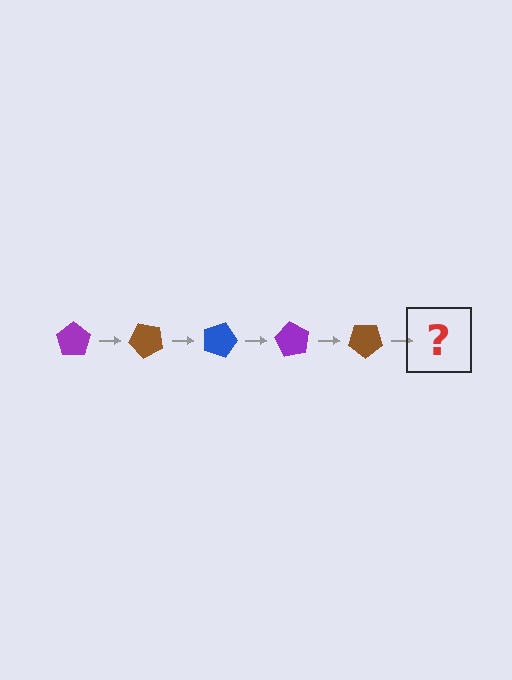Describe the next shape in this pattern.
It should be a blue pentagon, rotated 225 degrees from the start.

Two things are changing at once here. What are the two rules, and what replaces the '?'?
The two rules are that it rotates 45 degrees each step and the color cycles through purple, brown, and blue. The '?' should be a blue pentagon, rotated 225 degrees from the start.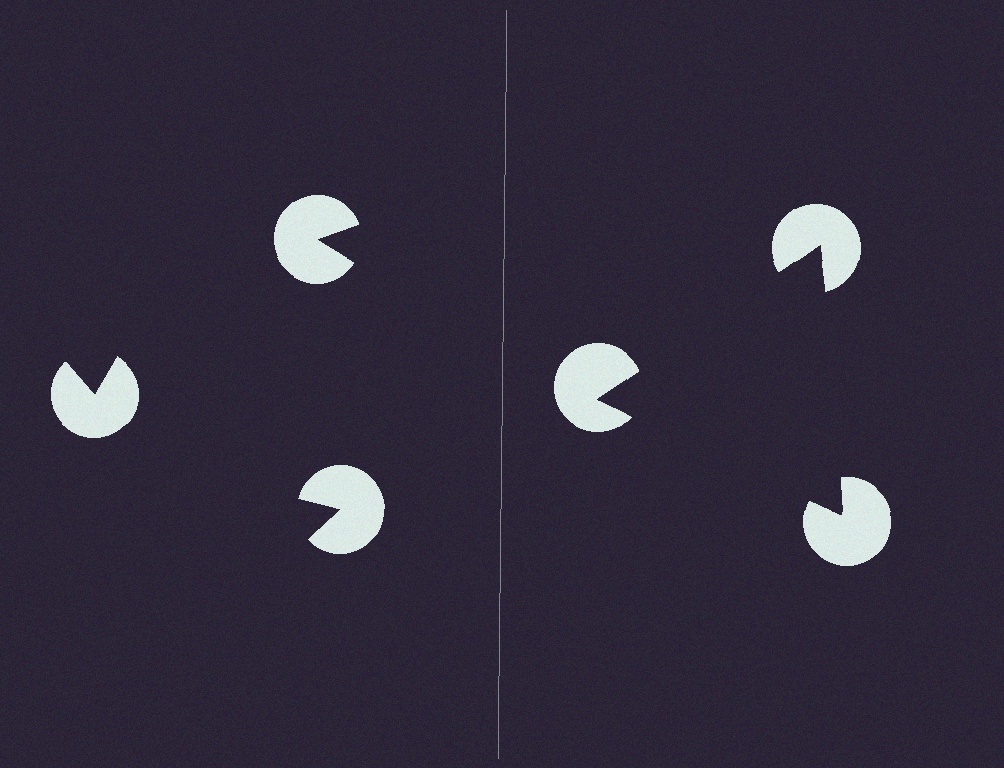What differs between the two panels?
The pac-man discs are positioned identically on both sides; only the wedge orientations differ. On the right they align to a triangle; on the left they are misaligned.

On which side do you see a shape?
An illusory triangle appears on the right side. On the left side the wedge cuts are rotated, so no coherent shape forms.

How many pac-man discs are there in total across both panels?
6 — 3 on each side.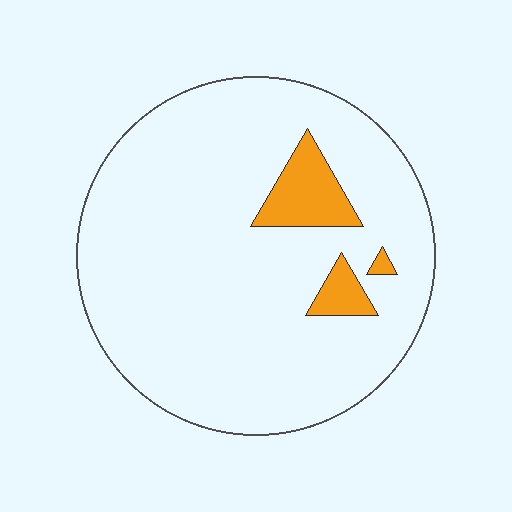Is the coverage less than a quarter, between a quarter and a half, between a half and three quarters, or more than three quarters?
Less than a quarter.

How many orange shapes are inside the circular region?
3.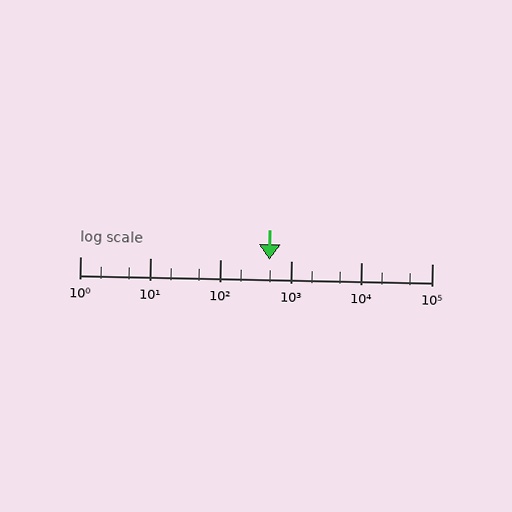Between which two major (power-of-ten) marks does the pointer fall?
The pointer is between 100 and 1000.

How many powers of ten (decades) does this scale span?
The scale spans 5 decades, from 1 to 100000.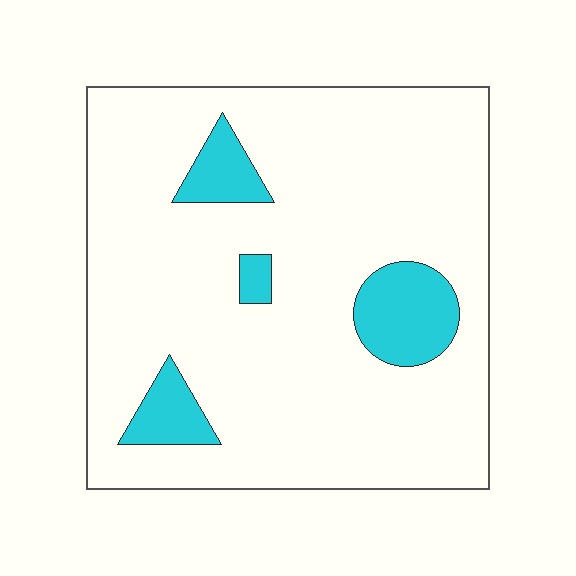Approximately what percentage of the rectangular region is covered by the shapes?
Approximately 10%.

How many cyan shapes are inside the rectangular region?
4.